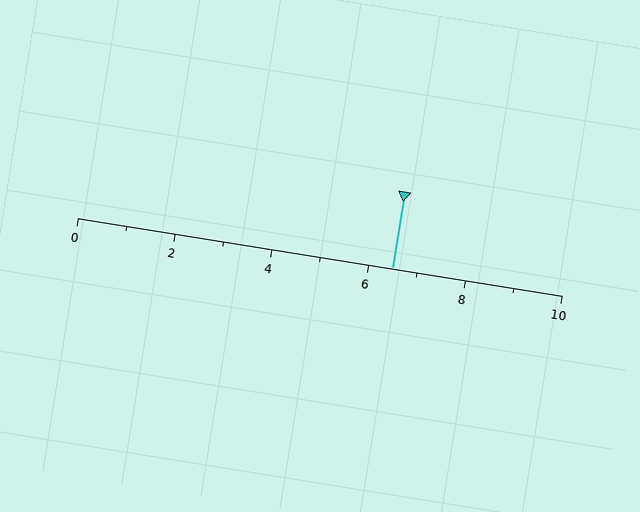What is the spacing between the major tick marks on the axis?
The major ticks are spaced 2 apart.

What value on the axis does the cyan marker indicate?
The marker indicates approximately 6.5.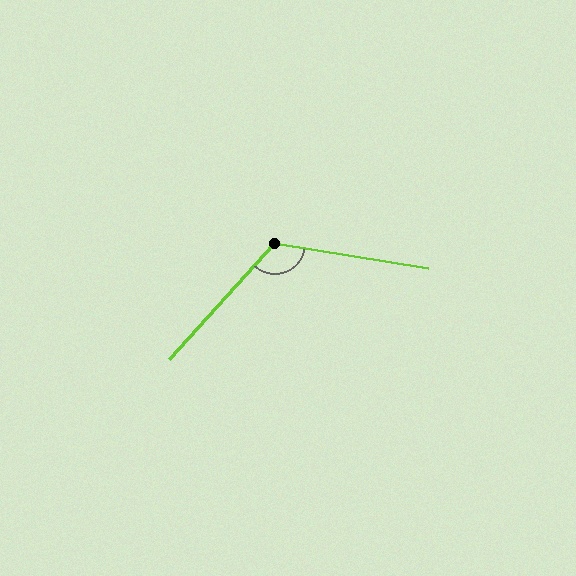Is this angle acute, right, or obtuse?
It is obtuse.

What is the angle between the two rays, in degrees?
Approximately 123 degrees.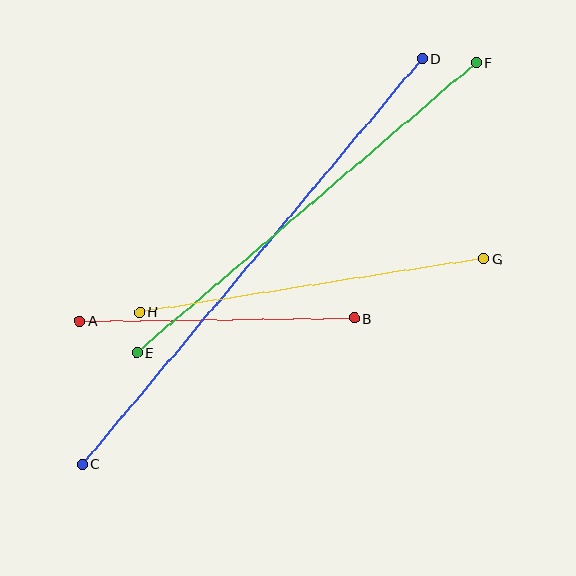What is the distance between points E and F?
The distance is approximately 446 pixels.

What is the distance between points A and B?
The distance is approximately 274 pixels.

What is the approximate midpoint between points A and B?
The midpoint is at approximately (217, 320) pixels.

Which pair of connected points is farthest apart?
Points C and D are farthest apart.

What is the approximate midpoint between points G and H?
The midpoint is at approximately (312, 285) pixels.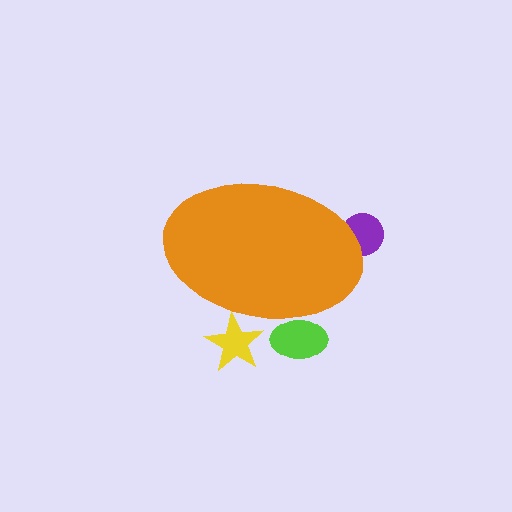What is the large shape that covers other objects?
An orange ellipse.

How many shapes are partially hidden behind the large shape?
3 shapes are partially hidden.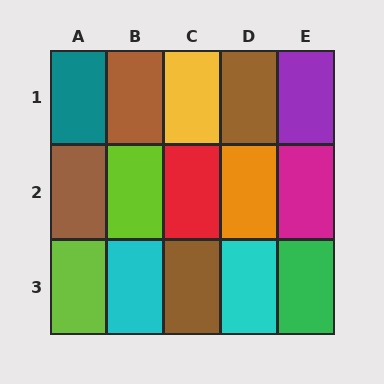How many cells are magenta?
1 cell is magenta.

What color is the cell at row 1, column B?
Brown.